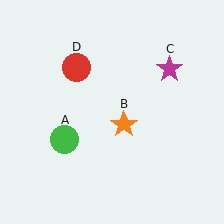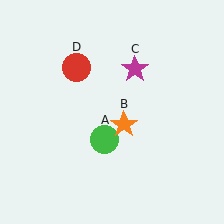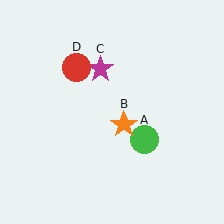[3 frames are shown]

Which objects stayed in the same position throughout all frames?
Orange star (object B) and red circle (object D) remained stationary.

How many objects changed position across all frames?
2 objects changed position: green circle (object A), magenta star (object C).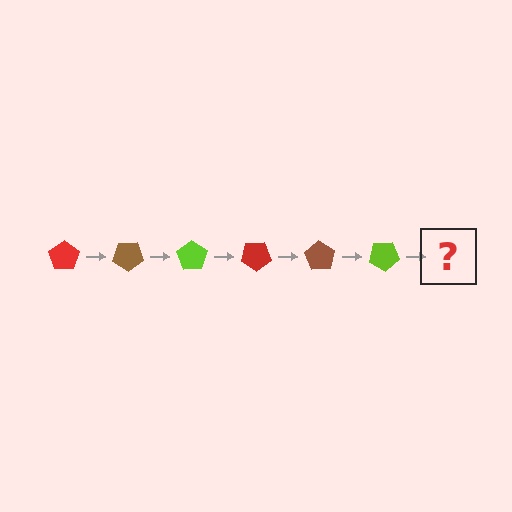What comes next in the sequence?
The next element should be a red pentagon, rotated 210 degrees from the start.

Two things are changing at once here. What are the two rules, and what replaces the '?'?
The two rules are that it rotates 35 degrees each step and the color cycles through red, brown, and lime. The '?' should be a red pentagon, rotated 210 degrees from the start.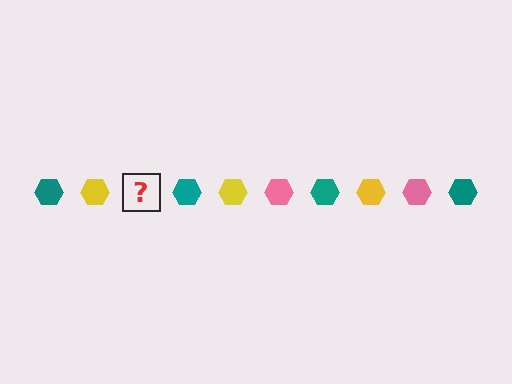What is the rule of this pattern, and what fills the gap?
The rule is that the pattern cycles through teal, yellow, pink hexagons. The gap should be filled with a pink hexagon.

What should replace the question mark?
The question mark should be replaced with a pink hexagon.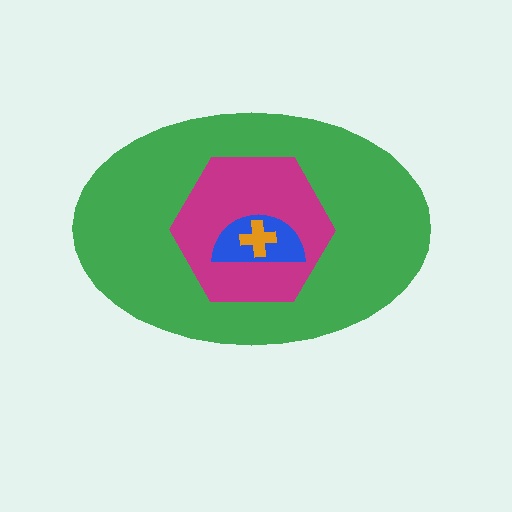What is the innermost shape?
The orange cross.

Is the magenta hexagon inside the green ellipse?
Yes.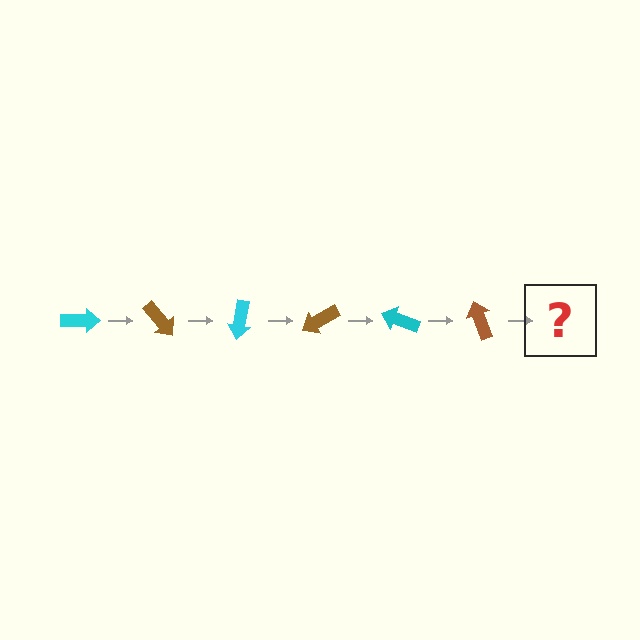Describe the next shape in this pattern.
It should be a cyan arrow, rotated 300 degrees from the start.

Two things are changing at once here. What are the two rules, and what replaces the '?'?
The two rules are that it rotates 50 degrees each step and the color cycles through cyan and brown. The '?' should be a cyan arrow, rotated 300 degrees from the start.